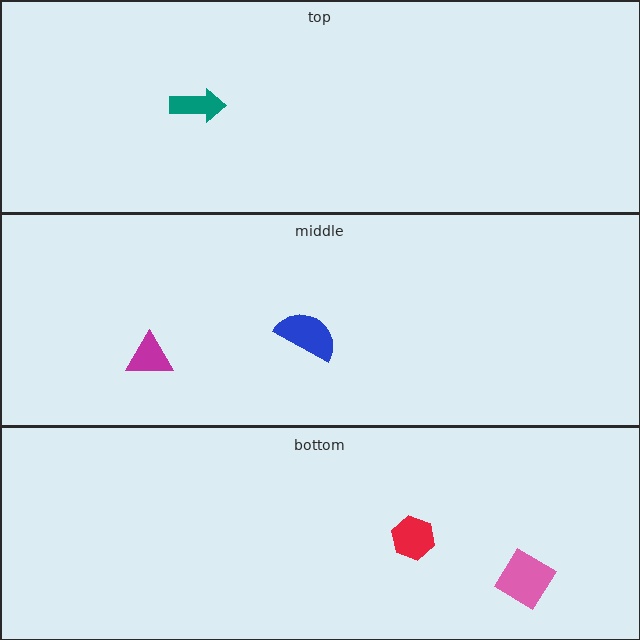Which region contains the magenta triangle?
The middle region.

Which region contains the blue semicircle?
The middle region.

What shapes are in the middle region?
The blue semicircle, the magenta triangle.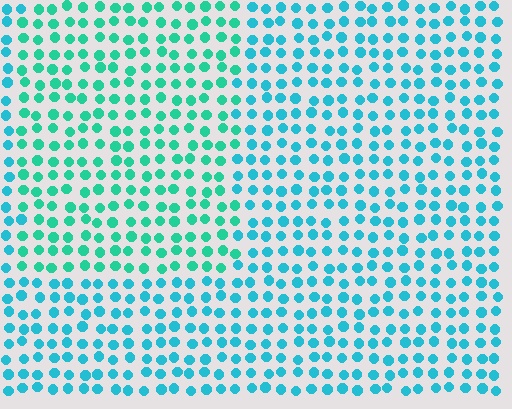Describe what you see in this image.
The image is filled with small cyan elements in a uniform arrangement. A rectangle-shaped region is visible where the elements are tinted to a slightly different hue, forming a subtle color boundary.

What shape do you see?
I see a rectangle.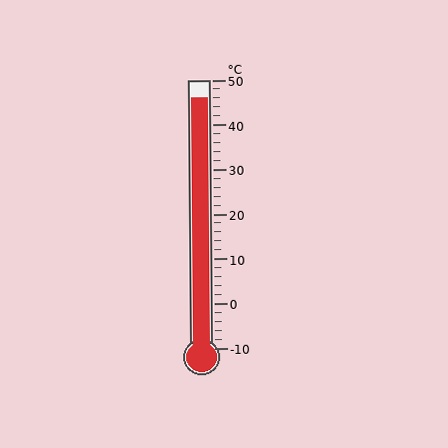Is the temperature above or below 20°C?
The temperature is above 20°C.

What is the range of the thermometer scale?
The thermometer scale ranges from -10°C to 50°C.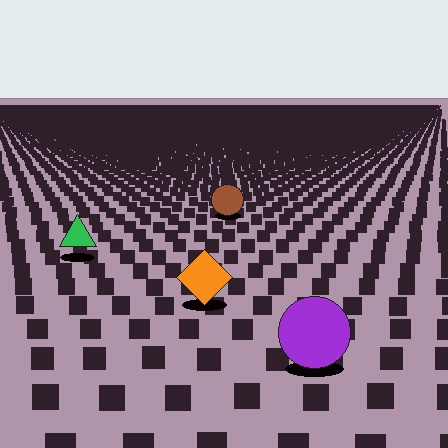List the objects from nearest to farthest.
From nearest to farthest: the purple circle, the orange diamond, the green triangle, the brown circle.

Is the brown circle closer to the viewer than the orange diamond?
No. The orange diamond is closer — you can tell from the texture gradient: the ground texture is coarser near it.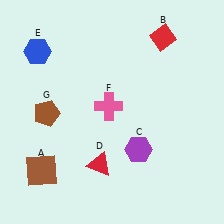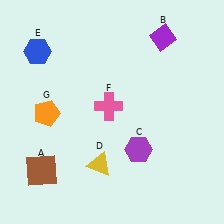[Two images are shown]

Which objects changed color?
B changed from red to purple. D changed from red to yellow. G changed from brown to orange.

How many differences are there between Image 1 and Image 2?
There are 3 differences between the two images.